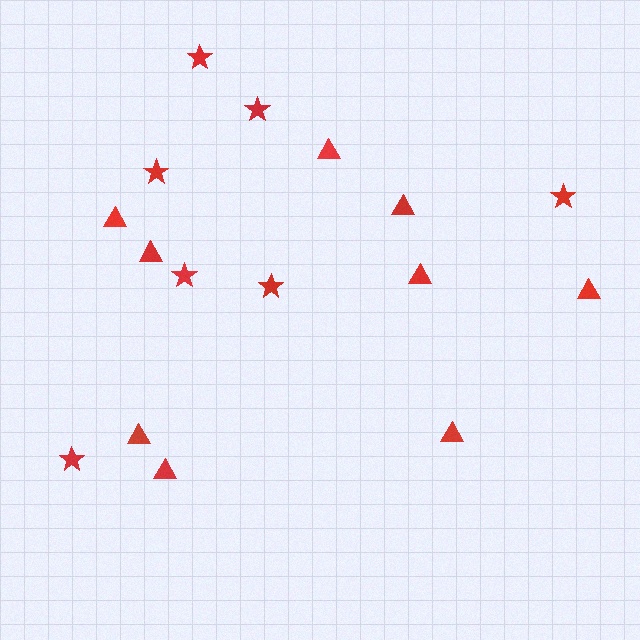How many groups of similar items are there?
There are 2 groups: one group of triangles (9) and one group of stars (7).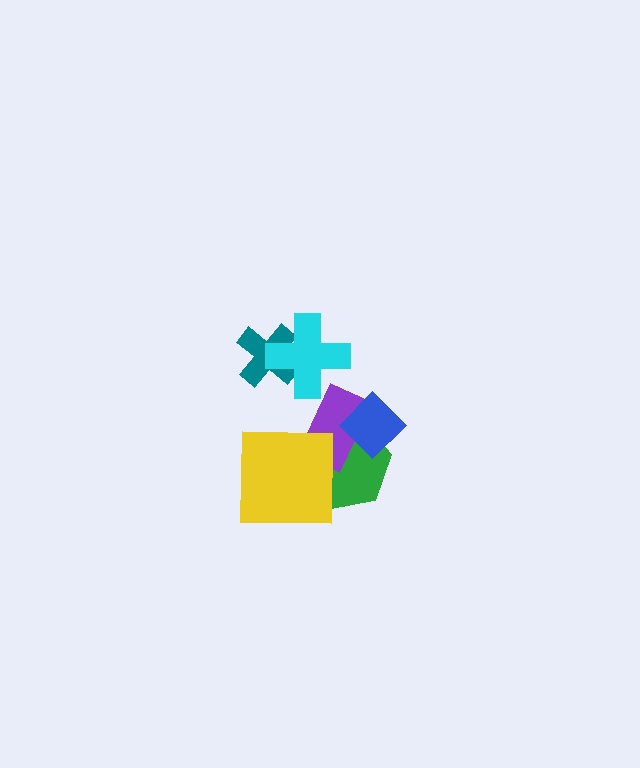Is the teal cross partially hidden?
Yes, it is partially covered by another shape.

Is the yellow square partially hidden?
No, no other shape covers it.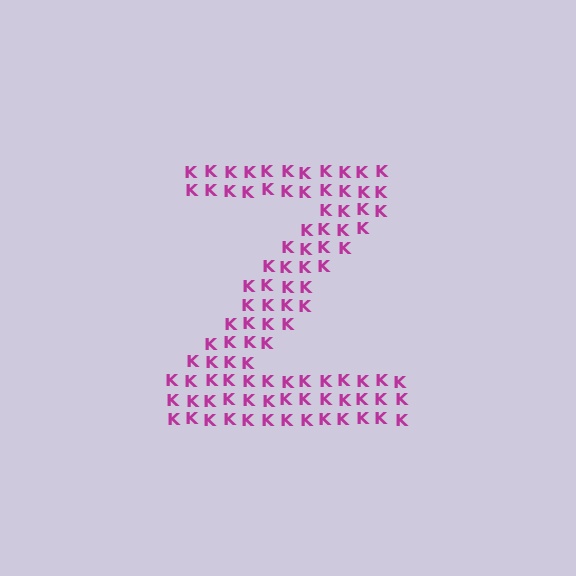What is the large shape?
The large shape is the letter Z.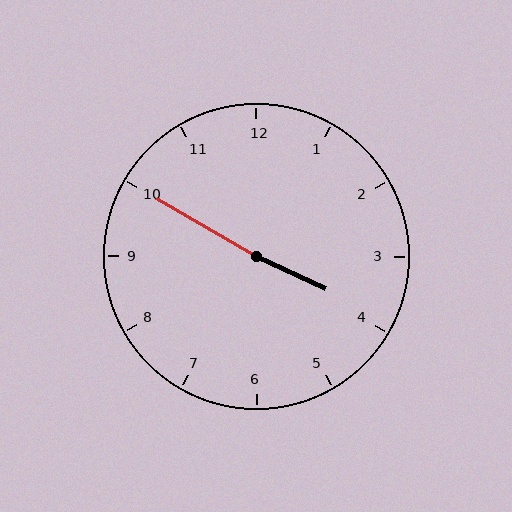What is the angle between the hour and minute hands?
Approximately 175 degrees.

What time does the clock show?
3:50.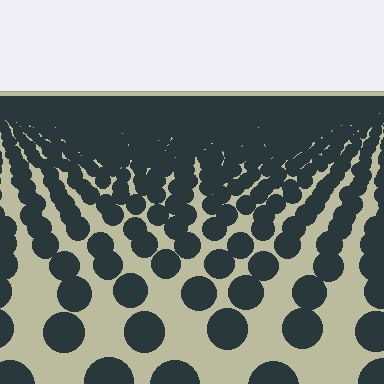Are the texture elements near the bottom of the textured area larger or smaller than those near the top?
Larger. Near the bottom, elements are closer to the viewer and appear at a bigger on-screen size.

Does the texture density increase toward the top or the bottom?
Density increases toward the top.